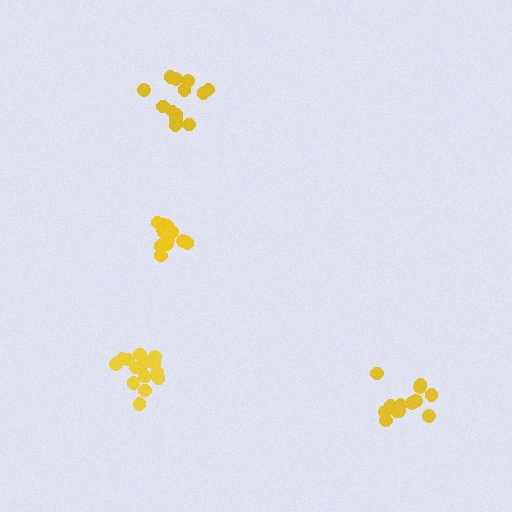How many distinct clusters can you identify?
There are 4 distinct clusters.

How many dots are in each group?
Group 1: 13 dots, Group 2: 12 dots, Group 3: 15 dots, Group 4: 13 dots (53 total).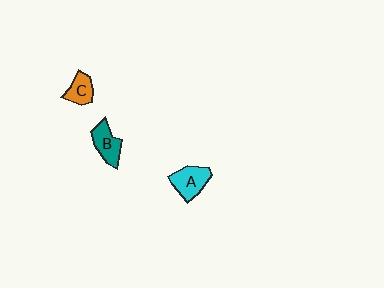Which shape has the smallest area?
Shape C (orange).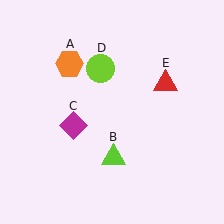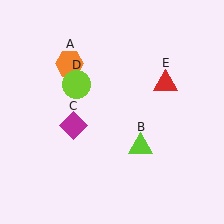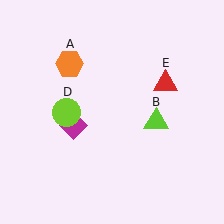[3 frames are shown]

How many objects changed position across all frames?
2 objects changed position: lime triangle (object B), lime circle (object D).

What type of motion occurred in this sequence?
The lime triangle (object B), lime circle (object D) rotated counterclockwise around the center of the scene.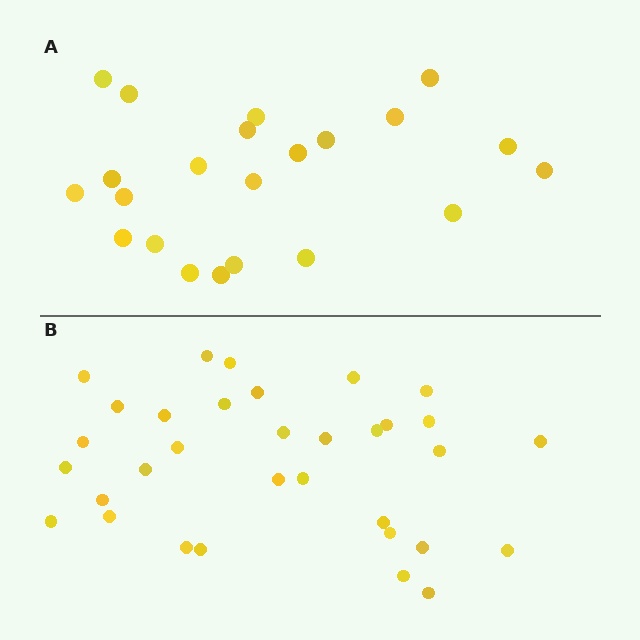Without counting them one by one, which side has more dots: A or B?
Region B (the bottom region) has more dots.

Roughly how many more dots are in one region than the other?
Region B has roughly 12 or so more dots than region A.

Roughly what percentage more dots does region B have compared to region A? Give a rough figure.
About 50% more.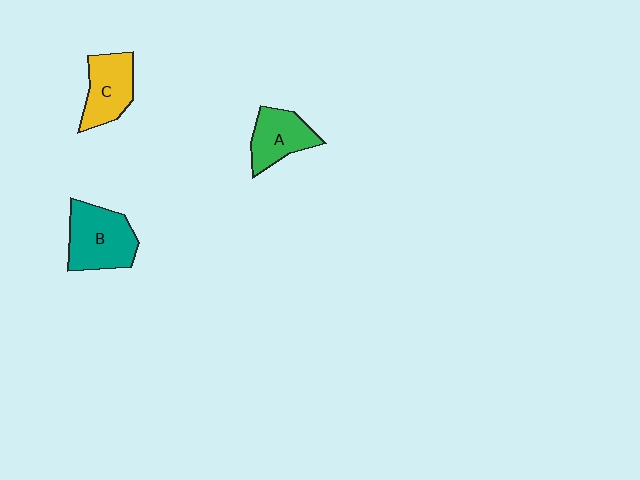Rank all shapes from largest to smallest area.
From largest to smallest: B (teal), C (yellow), A (green).